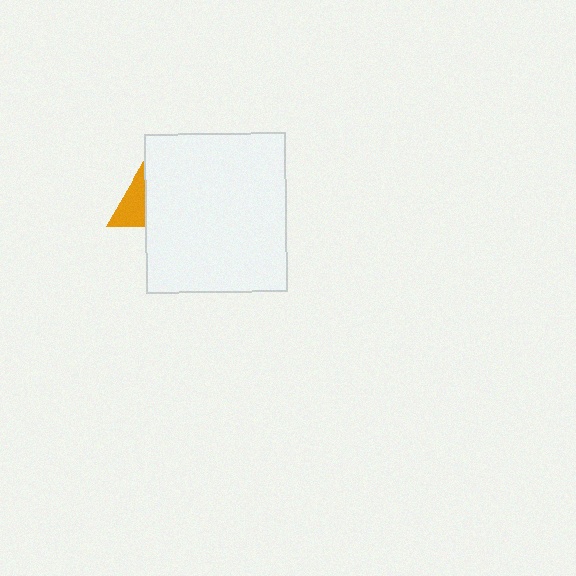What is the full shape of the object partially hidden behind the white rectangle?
The partially hidden object is an orange triangle.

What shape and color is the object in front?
The object in front is a white rectangle.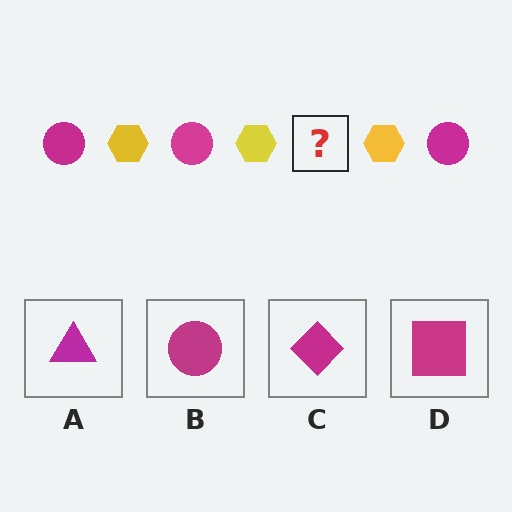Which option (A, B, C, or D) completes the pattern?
B.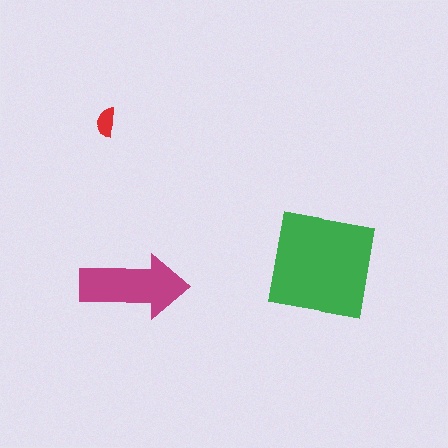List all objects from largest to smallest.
The green square, the magenta arrow, the red semicircle.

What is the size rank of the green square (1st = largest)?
1st.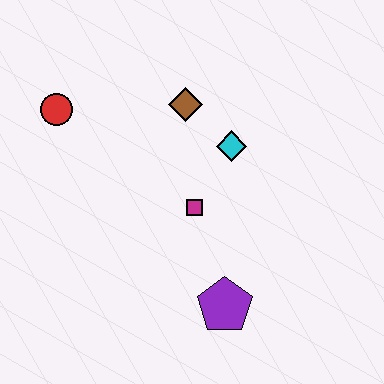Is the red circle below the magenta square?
No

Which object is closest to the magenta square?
The cyan diamond is closest to the magenta square.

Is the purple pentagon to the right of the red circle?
Yes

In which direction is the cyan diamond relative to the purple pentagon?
The cyan diamond is above the purple pentagon.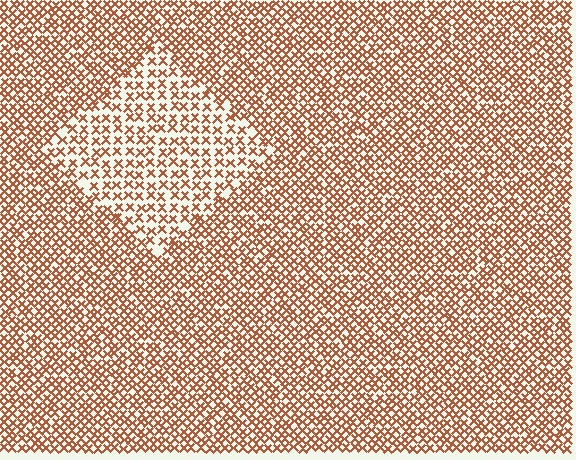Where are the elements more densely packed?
The elements are more densely packed outside the diamond boundary.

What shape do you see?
I see a diamond.